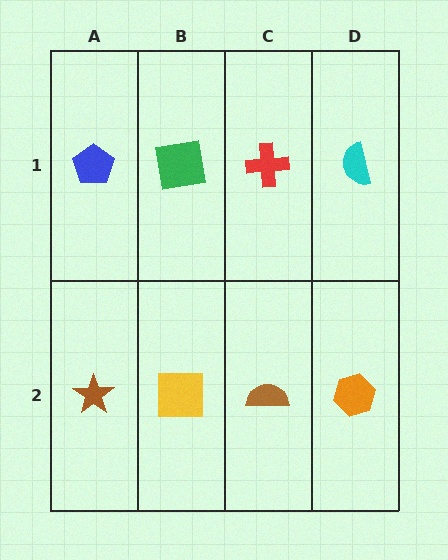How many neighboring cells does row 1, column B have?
3.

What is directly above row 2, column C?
A red cross.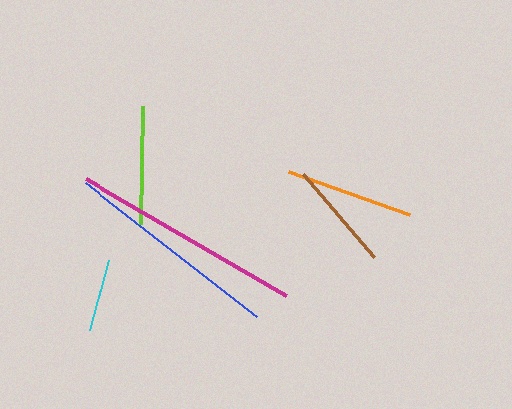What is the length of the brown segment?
The brown segment is approximately 109 pixels long.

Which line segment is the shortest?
The cyan line is the shortest at approximately 73 pixels.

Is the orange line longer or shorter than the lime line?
The orange line is longer than the lime line.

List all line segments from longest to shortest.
From longest to shortest: magenta, blue, orange, lime, brown, cyan.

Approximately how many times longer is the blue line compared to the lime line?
The blue line is approximately 1.8 times the length of the lime line.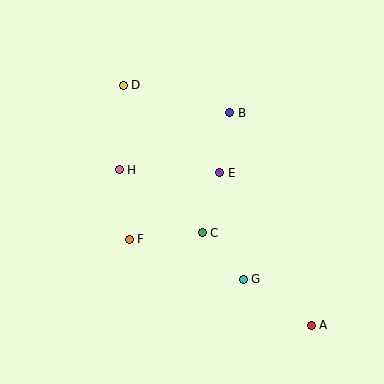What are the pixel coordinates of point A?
Point A is at (311, 325).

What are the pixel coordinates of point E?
Point E is at (220, 173).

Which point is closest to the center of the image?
Point E at (220, 173) is closest to the center.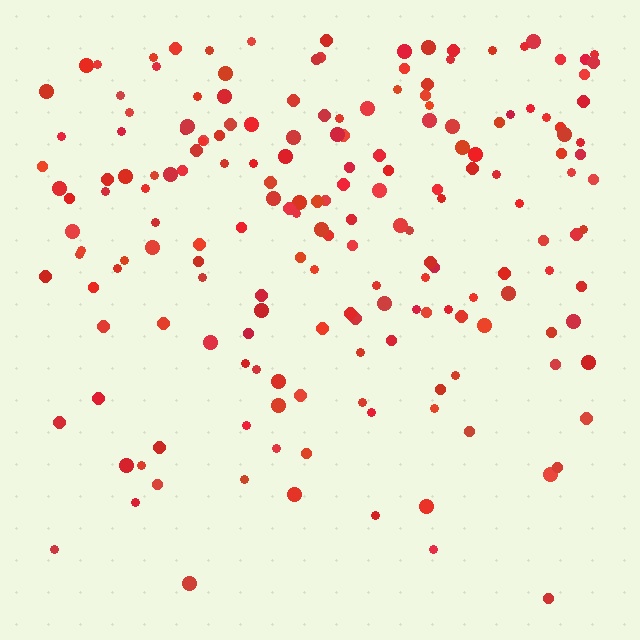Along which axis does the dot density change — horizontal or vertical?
Vertical.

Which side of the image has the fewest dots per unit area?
The bottom.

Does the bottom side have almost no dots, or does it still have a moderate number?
Still a moderate number, just noticeably fewer than the top.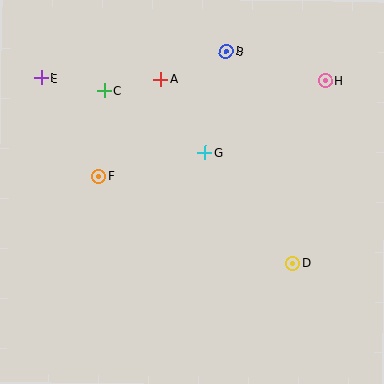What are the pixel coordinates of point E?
Point E is at (42, 78).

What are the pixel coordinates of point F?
Point F is at (99, 176).